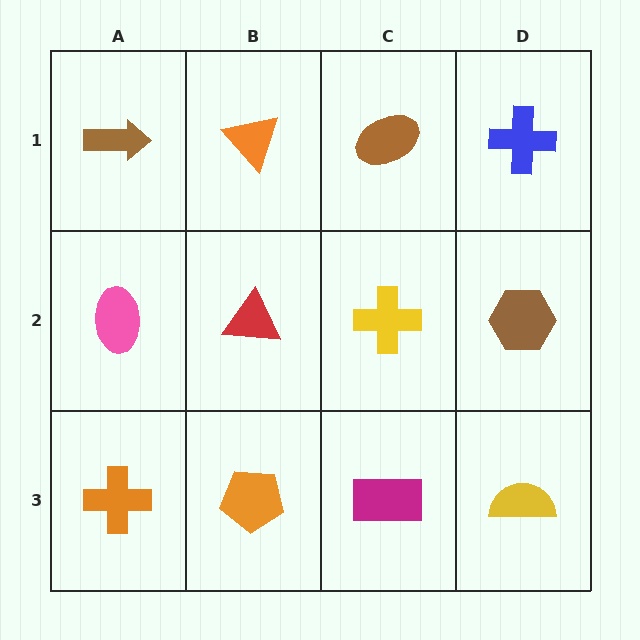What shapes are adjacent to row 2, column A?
A brown arrow (row 1, column A), an orange cross (row 3, column A), a red triangle (row 2, column B).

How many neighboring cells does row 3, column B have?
3.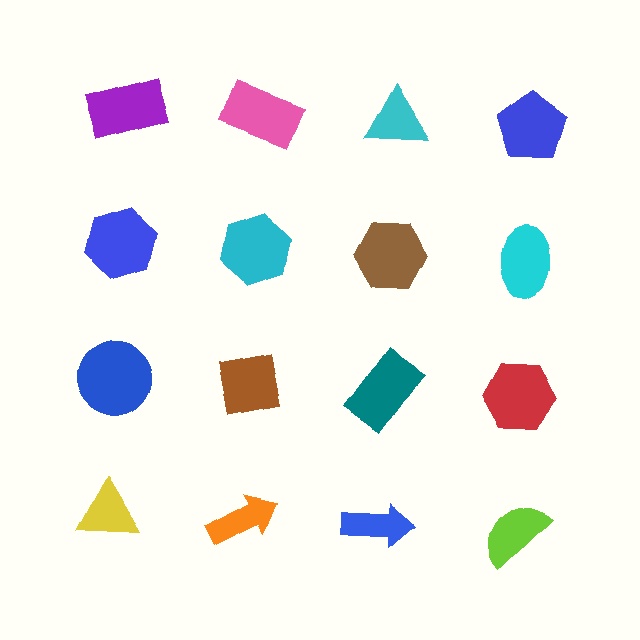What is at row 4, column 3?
A blue arrow.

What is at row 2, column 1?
A blue hexagon.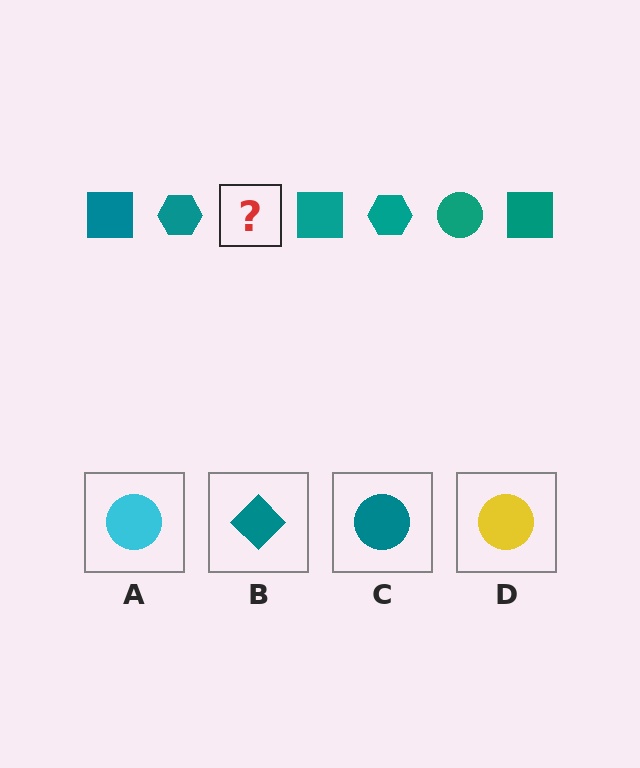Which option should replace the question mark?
Option C.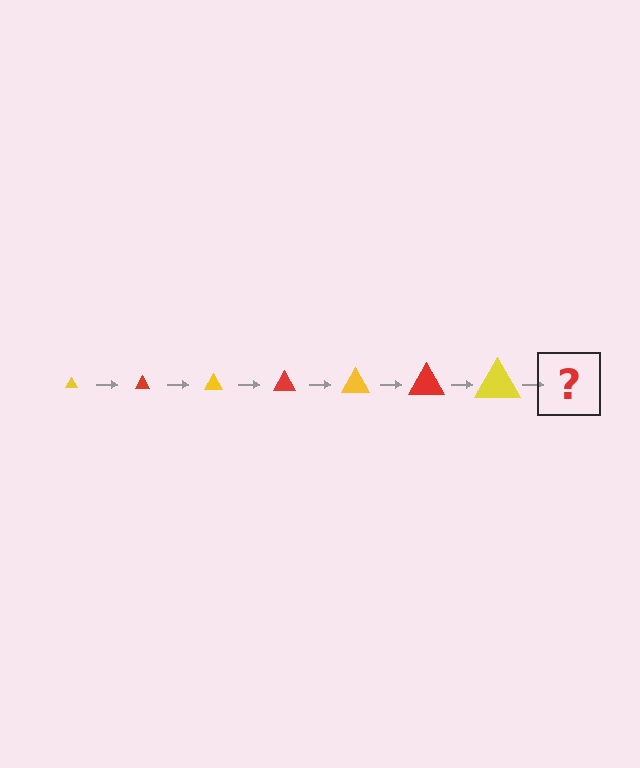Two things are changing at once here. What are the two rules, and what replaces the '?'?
The two rules are that the triangle grows larger each step and the color cycles through yellow and red. The '?' should be a red triangle, larger than the previous one.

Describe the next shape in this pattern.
It should be a red triangle, larger than the previous one.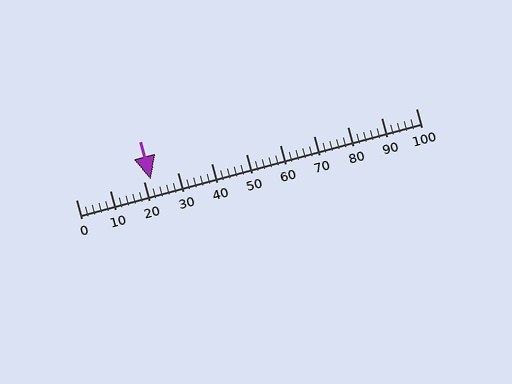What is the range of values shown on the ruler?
The ruler shows values from 0 to 100.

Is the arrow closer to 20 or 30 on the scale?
The arrow is closer to 20.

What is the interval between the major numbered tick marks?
The major tick marks are spaced 10 units apart.